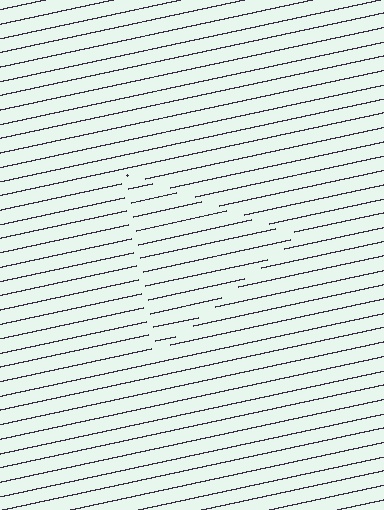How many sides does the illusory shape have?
3 sides — the line-ends trace a triangle.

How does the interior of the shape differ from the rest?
The interior of the shape contains the same grating, shifted by half a period — the contour is defined by the phase discontinuity where line-ends from the inner and outer gratings abut.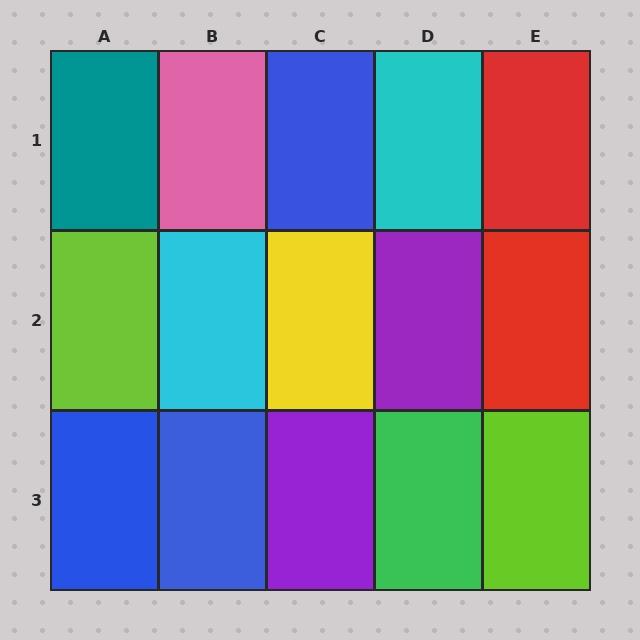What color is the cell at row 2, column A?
Lime.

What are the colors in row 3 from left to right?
Blue, blue, purple, green, lime.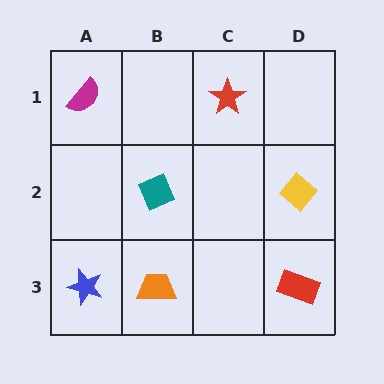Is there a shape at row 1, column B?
No, that cell is empty.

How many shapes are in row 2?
2 shapes.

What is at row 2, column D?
A yellow diamond.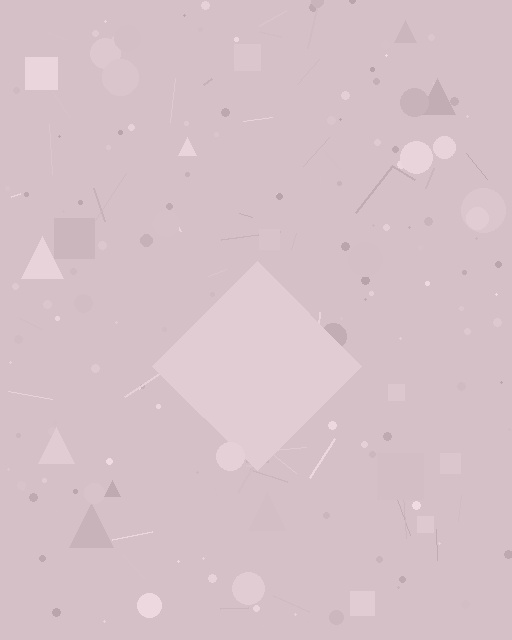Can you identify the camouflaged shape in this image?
The camouflaged shape is a diamond.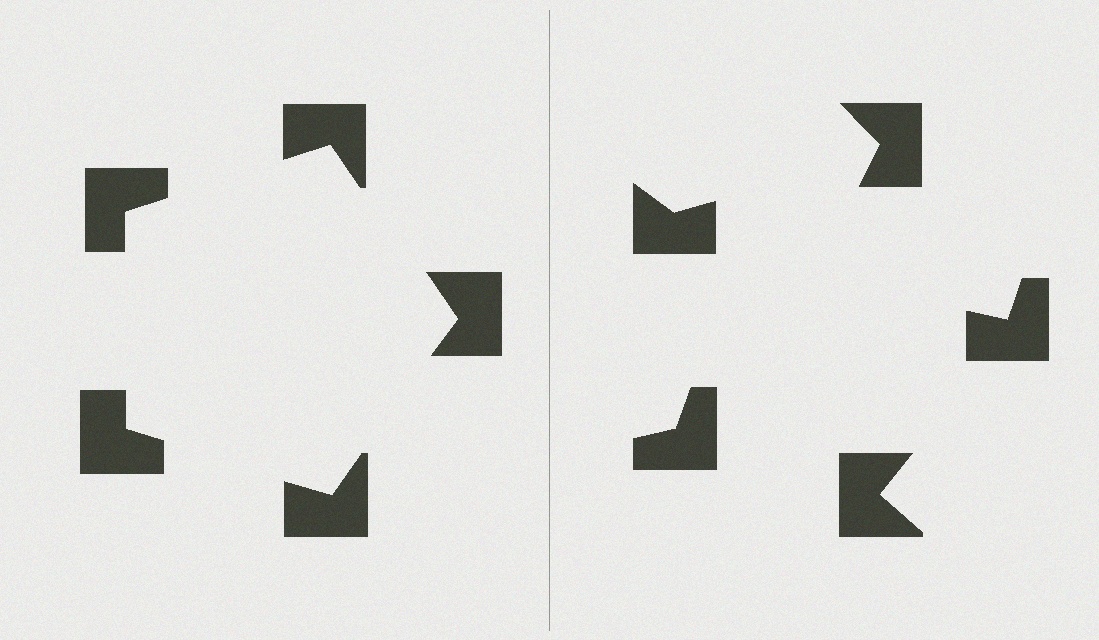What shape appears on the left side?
An illusory pentagon.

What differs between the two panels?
The notched squares are positioned identically on both sides; only the wedge orientations differ. On the left they align to a pentagon; on the right they are misaligned.